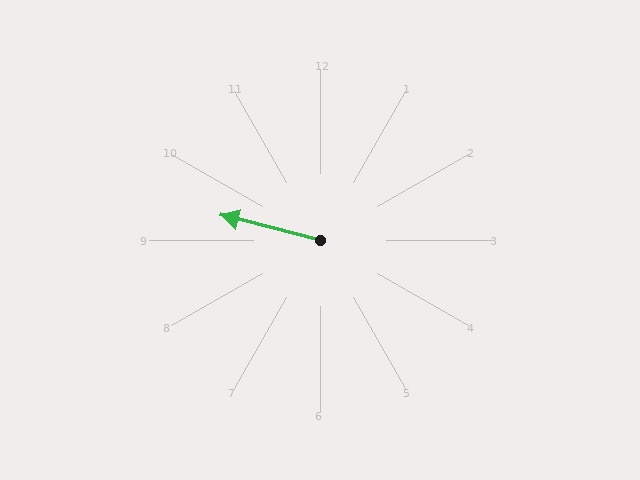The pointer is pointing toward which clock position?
Roughly 9 o'clock.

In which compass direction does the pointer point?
West.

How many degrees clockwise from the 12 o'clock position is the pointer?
Approximately 284 degrees.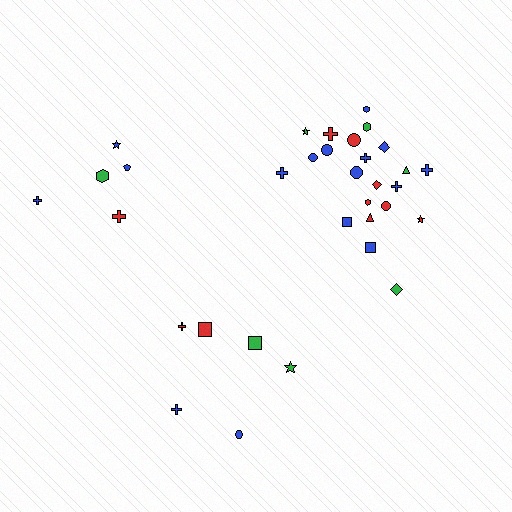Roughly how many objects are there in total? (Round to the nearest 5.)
Roughly 35 objects in total.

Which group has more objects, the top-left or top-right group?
The top-right group.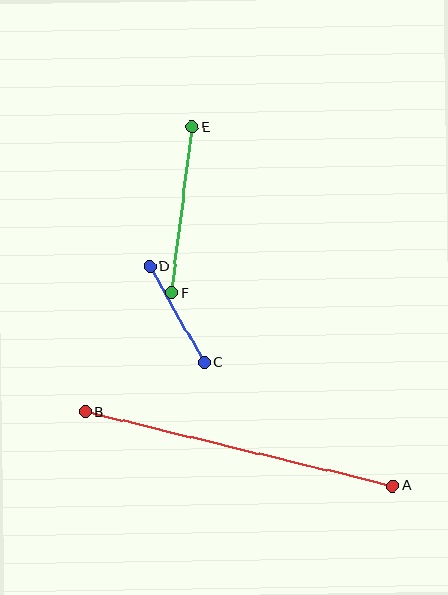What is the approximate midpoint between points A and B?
The midpoint is at approximately (239, 449) pixels.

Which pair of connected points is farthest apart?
Points A and B are farthest apart.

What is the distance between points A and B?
The distance is approximately 316 pixels.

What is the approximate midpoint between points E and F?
The midpoint is at approximately (182, 210) pixels.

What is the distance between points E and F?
The distance is approximately 167 pixels.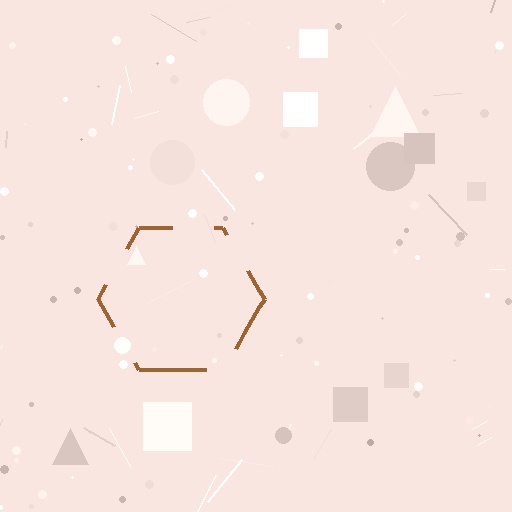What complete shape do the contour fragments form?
The contour fragments form a hexagon.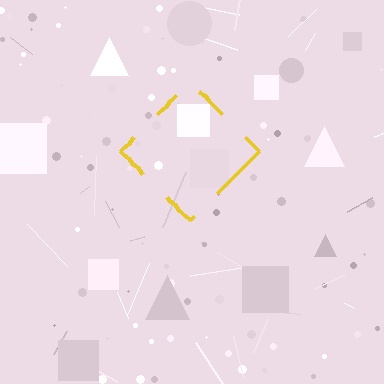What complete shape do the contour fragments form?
The contour fragments form a diamond.